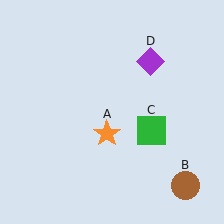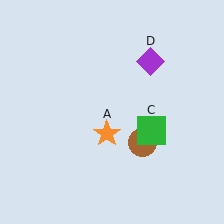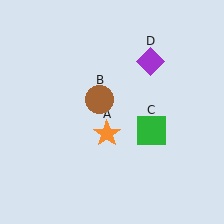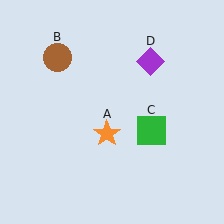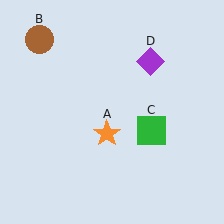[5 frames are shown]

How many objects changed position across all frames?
1 object changed position: brown circle (object B).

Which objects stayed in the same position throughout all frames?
Orange star (object A) and green square (object C) and purple diamond (object D) remained stationary.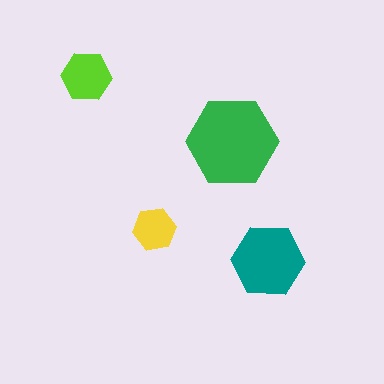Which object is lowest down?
The teal hexagon is bottommost.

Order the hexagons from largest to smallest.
the green one, the teal one, the lime one, the yellow one.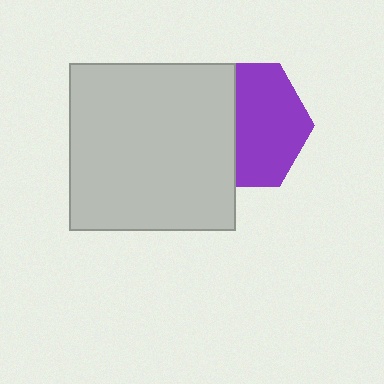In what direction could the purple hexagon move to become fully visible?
The purple hexagon could move right. That would shift it out from behind the light gray square entirely.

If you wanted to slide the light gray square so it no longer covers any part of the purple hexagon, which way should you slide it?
Slide it left — that is the most direct way to separate the two shapes.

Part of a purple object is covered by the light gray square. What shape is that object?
It is a hexagon.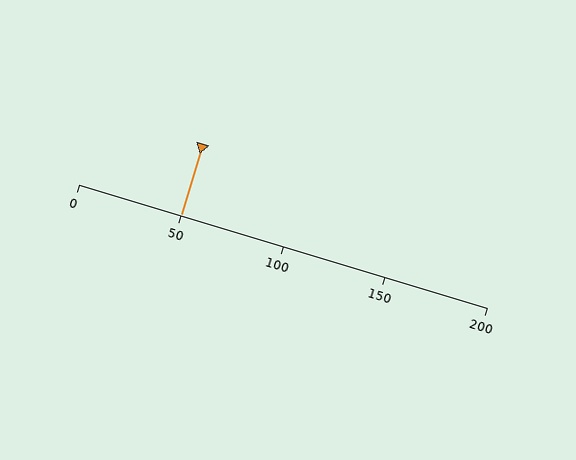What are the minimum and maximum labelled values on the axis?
The axis runs from 0 to 200.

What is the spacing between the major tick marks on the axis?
The major ticks are spaced 50 apart.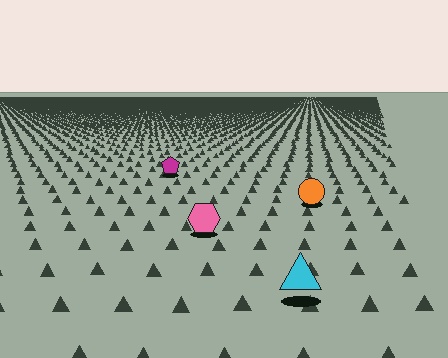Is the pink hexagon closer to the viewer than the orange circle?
Yes. The pink hexagon is closer — you can tell from the texture gradient: the ground texture is coarser near it.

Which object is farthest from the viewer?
The magenta pentagon is farthest from the viewer. It appears smaller and the ground texture around it is denser.